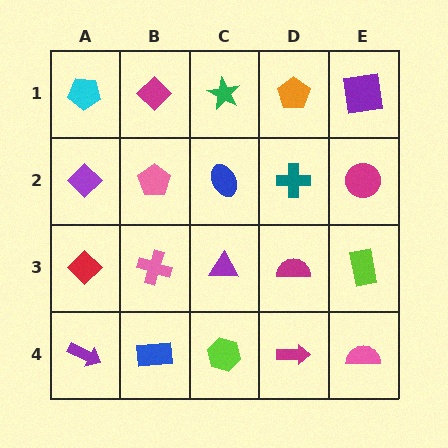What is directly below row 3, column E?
A pink semicircle.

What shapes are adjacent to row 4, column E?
A lime rectangle (row 3, column E), a magenta arrow (row 4, column D).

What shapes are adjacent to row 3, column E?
A magenta circle (row 2, column E), a pink semicircle (row 4, column E), a magenta semicircle (row 3, column D).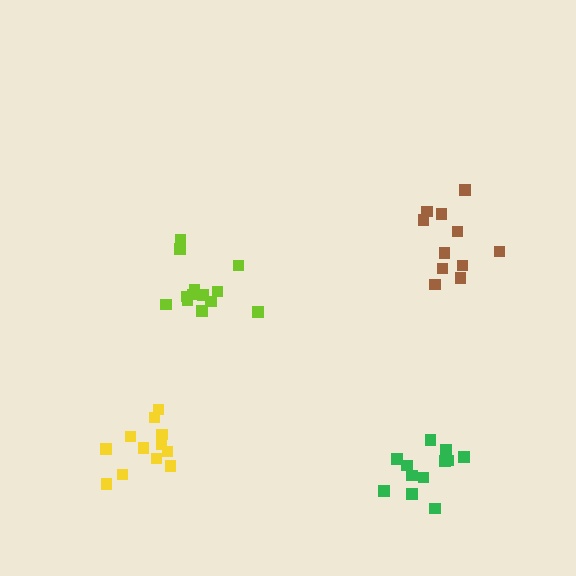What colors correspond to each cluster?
The clusters are colored: green, lime, brown, yellow.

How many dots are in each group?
Group 1: 12 dots, Group 2: 13 dots, Group 3: 11 dots, Group 4: 12 dots (48 total).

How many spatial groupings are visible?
There are 4 spatial groupings.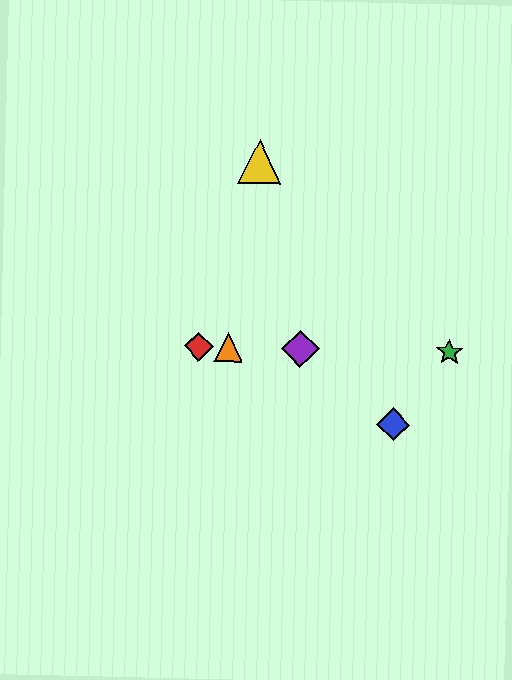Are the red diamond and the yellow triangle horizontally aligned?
No, the red diamond is at y≈346 and the yellow triangle is at y≈161.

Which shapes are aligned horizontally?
The red diamond, the green star, the purple diamond, the orange triangle are aligned horizontally.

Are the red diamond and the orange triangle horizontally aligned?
Yes, both are at y≈346.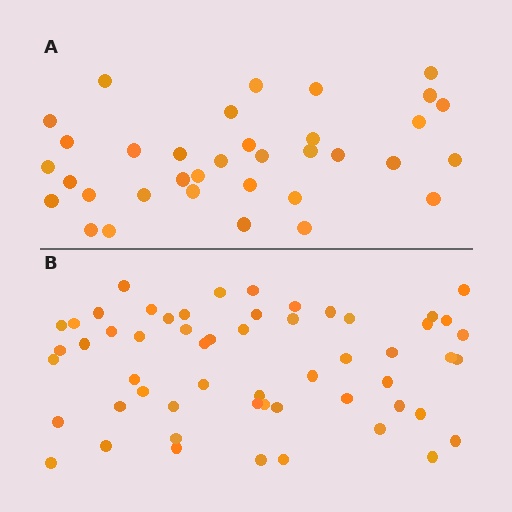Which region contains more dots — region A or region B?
Region B (the bottom region) has more dots.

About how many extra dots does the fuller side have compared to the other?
Region B has approximately 20 more dots than region A.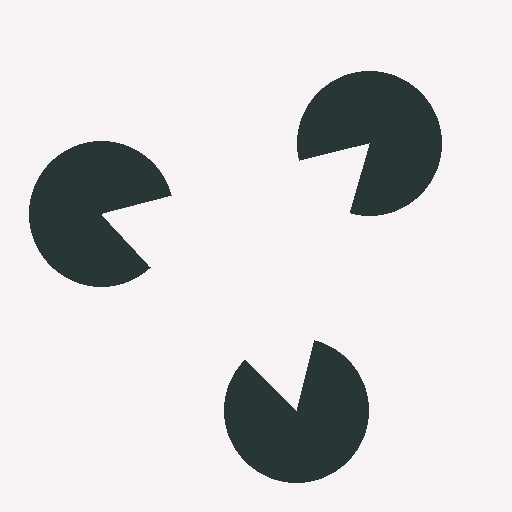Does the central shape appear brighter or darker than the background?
It typically appears slightly brighter than the background, even though no actual brightness change is drawn.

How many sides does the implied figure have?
3 sides.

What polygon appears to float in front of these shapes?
An illusory triangle — its edges are inferred from the aligned wedge cuts in the pac-man discs, not physically drawn.